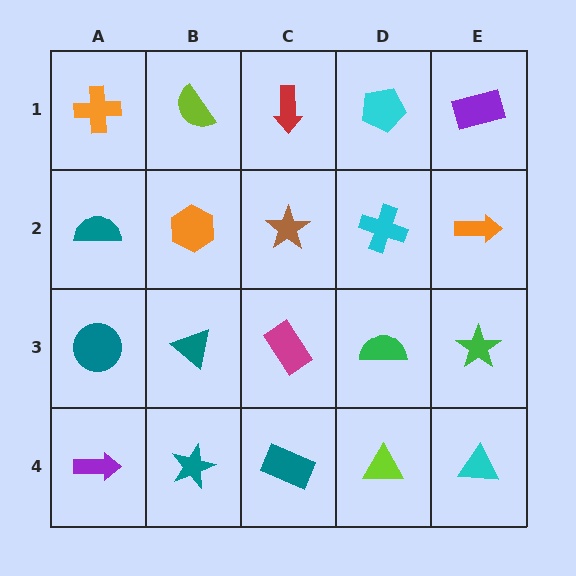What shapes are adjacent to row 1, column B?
An orange hexagon (row 2, column B), an orange cross (row 1, column A), a red arrow (row 1, column C).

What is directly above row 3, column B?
An orange hexagon.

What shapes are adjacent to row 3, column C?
A brown star (row 2, column C), a teal rectangle (row 4, column C), a teal triangle (row 3, column B), a green semicircle (row 3, column D).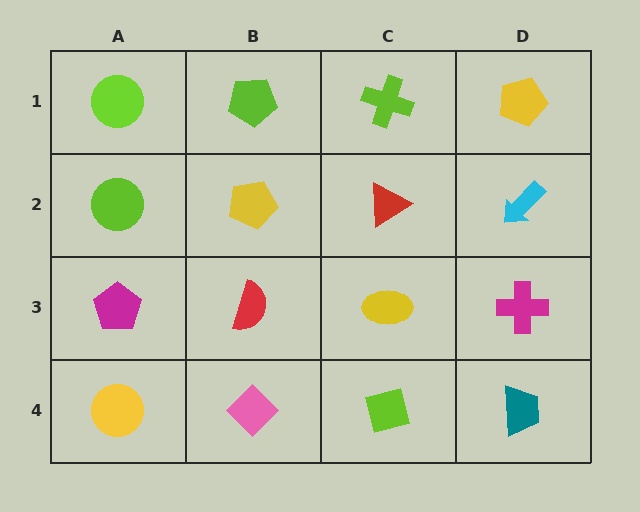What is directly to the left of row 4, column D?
A lime square.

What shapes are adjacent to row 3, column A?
A lime circle (row 2, column A), a yellow circle (row 4, column A), a red semicircle (row 3, column B).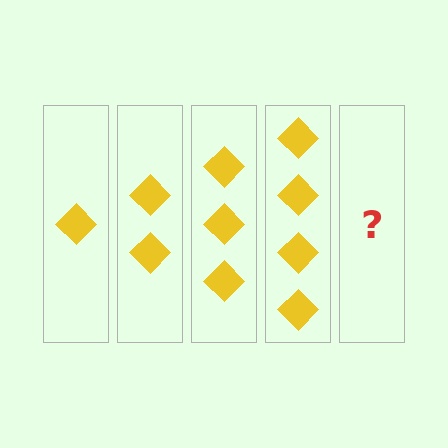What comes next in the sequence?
The next element should be 5 diamonds.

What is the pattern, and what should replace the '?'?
The pattern is that each step adds one more diamond. The '?' should be 5 diamonds.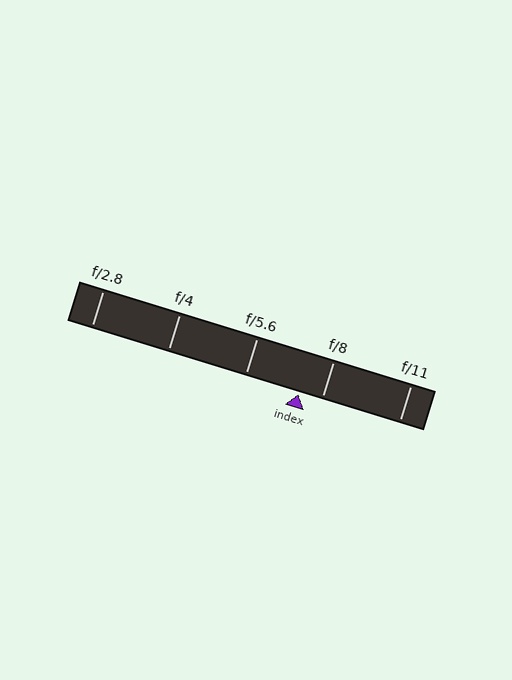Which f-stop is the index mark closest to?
The index mark is closest to f/8.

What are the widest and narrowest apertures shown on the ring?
The widest aperture shown is f/2.8 and the narrowest is f/11.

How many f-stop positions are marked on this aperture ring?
There are 5 f-stop positions marked.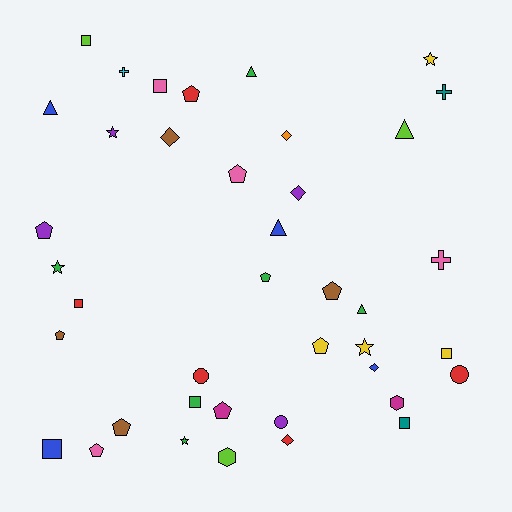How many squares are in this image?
There are 7 squares.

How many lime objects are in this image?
There are 3 lime objects.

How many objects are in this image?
There are 40 objects.